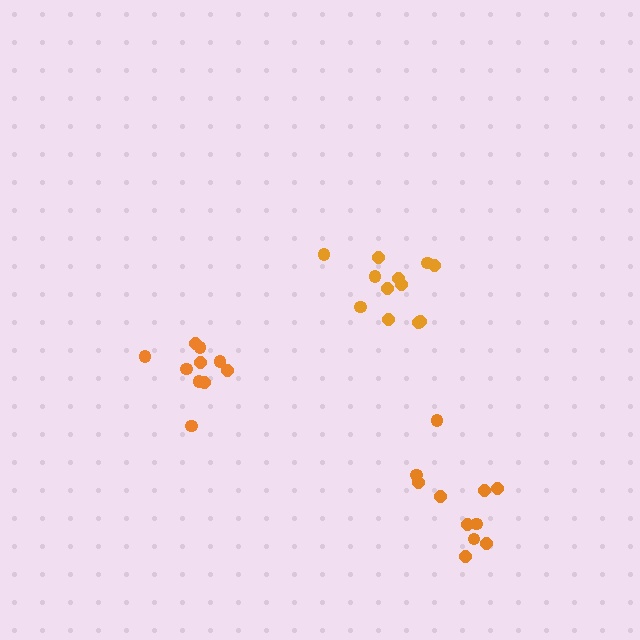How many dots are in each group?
Group 1: 12 dots, Group 2: 10 dots, Group 3: 11 dots (33 total).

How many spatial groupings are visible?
There are 3 spatial groupings.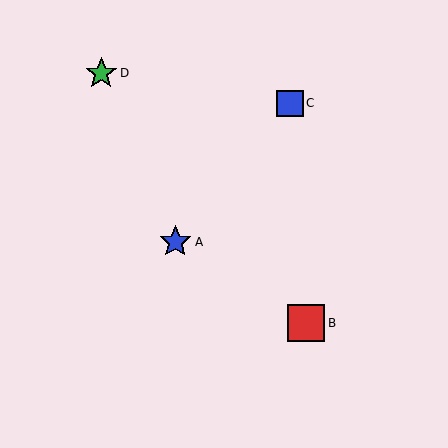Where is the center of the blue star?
The center of the blue star is at (175, 242).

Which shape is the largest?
The red square (labeled B) is the largest.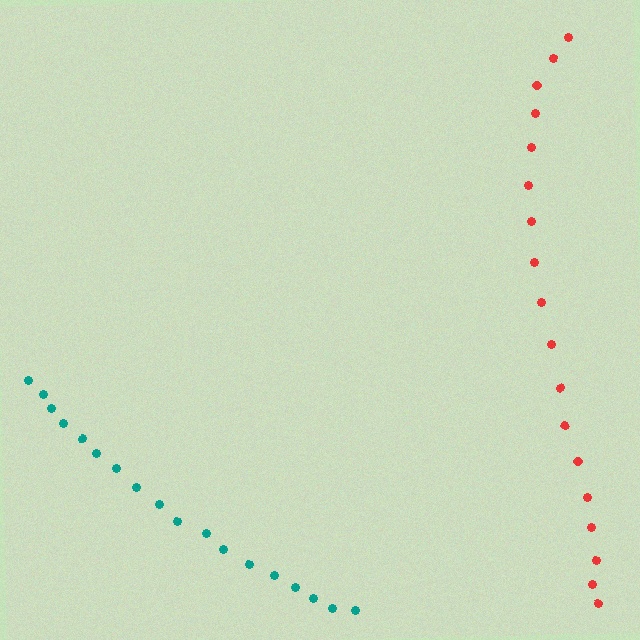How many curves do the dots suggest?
There are 2 distinct paths.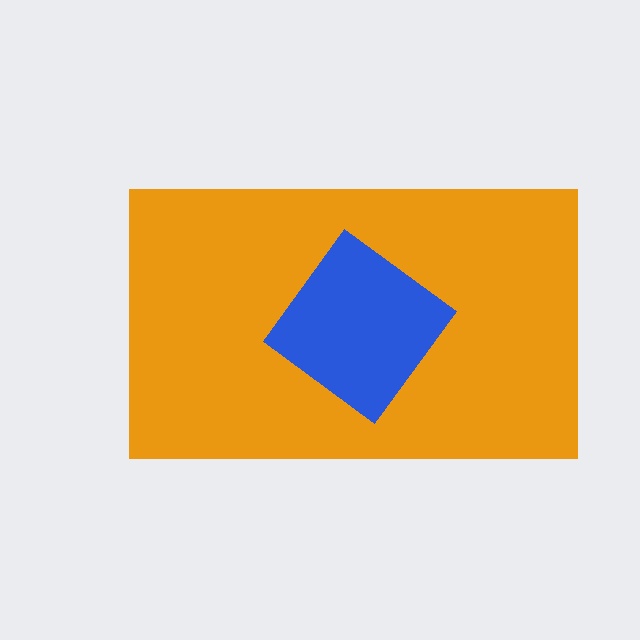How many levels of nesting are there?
2.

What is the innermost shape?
The blue diamond.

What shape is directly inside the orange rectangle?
The blue diamond.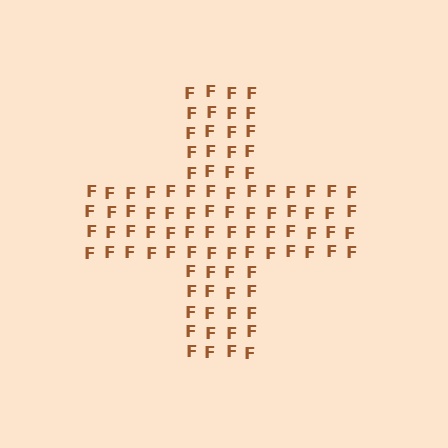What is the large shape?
The large shape is a cross.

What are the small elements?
The small elements are letter F's.